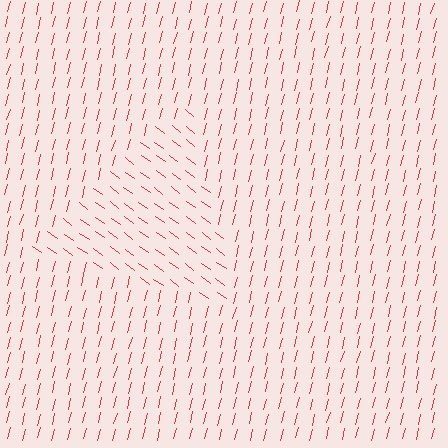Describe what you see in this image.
The image is filled with small red line segments. A triangle region in the image has lines oriented differently from the surrounding lines, creating a visible texture boundary.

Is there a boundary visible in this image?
Yes, there is a texture boundary formed by a change in line orientation.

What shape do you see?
I see a triangle.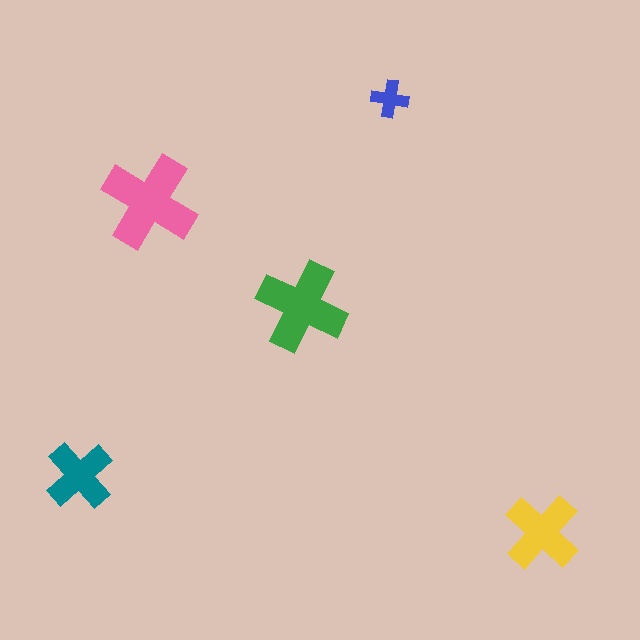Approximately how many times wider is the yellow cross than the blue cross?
About 2 times wider.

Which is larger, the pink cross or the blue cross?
The pink one.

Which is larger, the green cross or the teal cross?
The green one.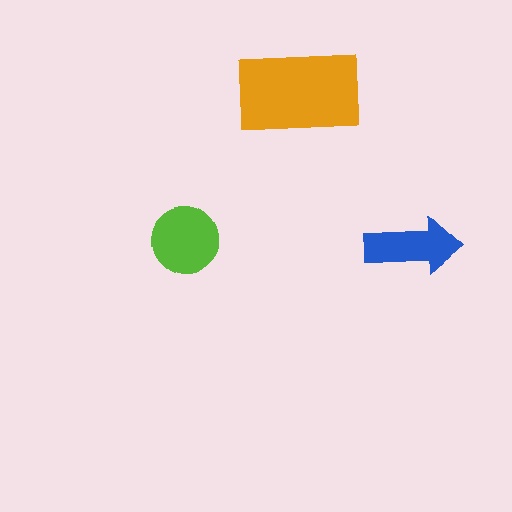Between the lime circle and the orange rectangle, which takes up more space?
The orange rectangle.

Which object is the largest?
The orange rectangle.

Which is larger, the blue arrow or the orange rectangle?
The orange rectangle.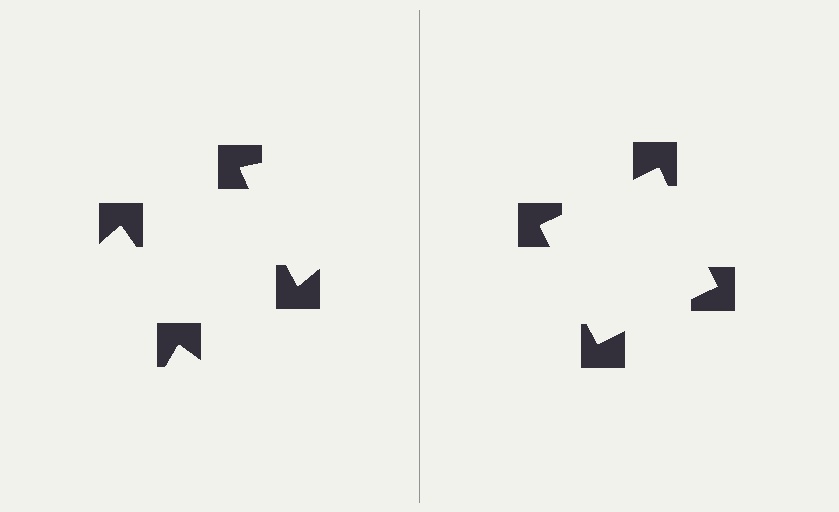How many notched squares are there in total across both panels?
8 — 4 on each side.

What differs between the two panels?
The notched squares are positioned identically on both sides; only the wedge orientations differ. On the right they align to a square; on the left they are misaligned.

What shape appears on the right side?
An illusory square.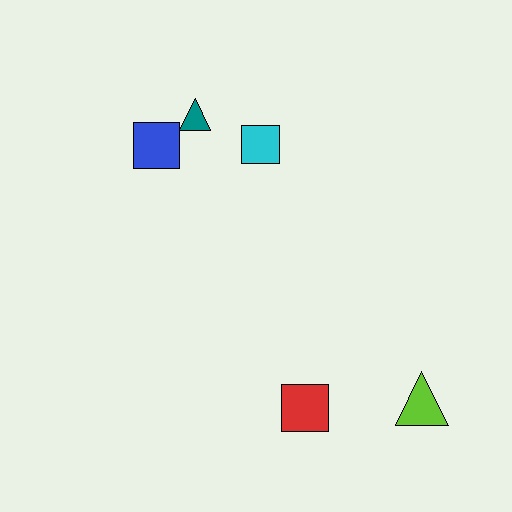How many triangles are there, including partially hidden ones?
There are 2 triangles.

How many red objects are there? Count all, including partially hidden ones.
There is 1 red object.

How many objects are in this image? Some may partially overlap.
There are 5 objects.